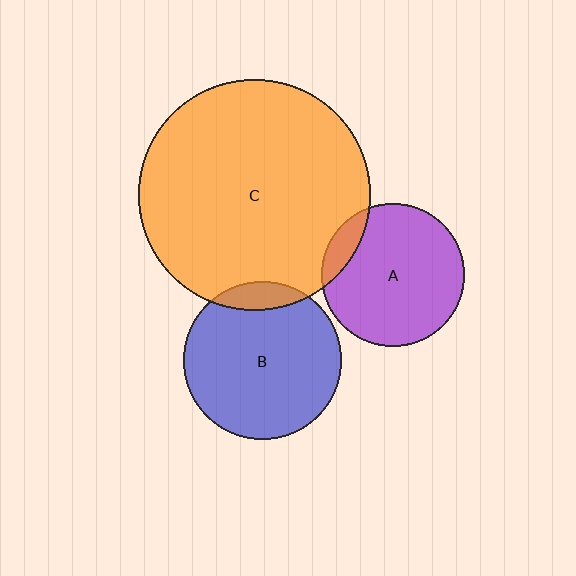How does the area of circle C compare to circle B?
Approximately 2.1 times.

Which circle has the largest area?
Circle C (orange).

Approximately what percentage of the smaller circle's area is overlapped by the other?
Approximately 10%.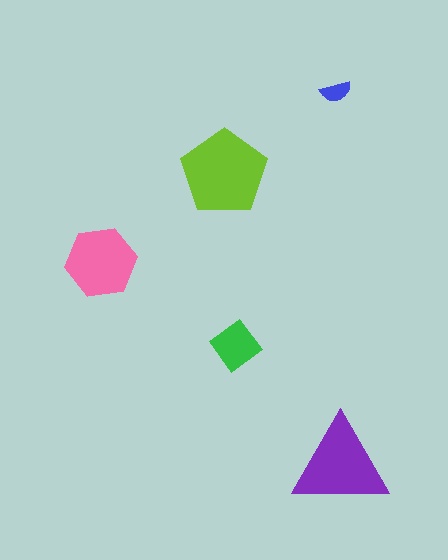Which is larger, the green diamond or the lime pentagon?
The lime pentagon.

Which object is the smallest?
The blue semicircle.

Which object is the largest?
The lime pentagon.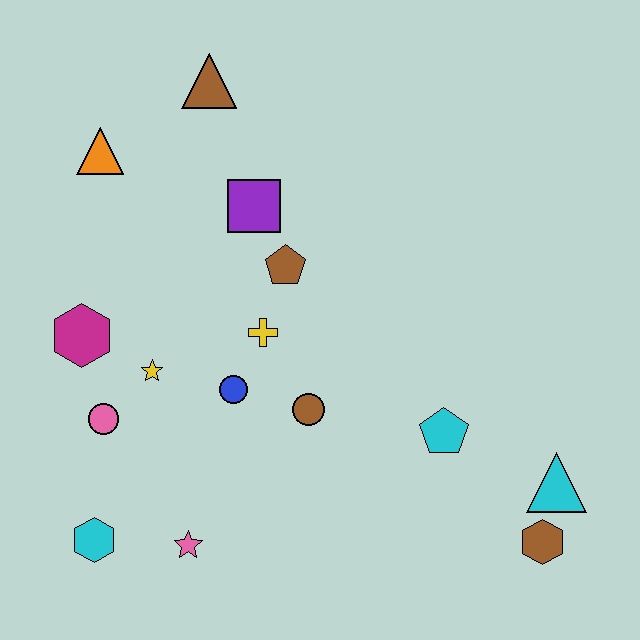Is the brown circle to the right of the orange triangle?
Yes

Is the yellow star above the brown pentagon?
No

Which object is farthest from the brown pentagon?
The brown hexagon is farthest from the brown pentagon.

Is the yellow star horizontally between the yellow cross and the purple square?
No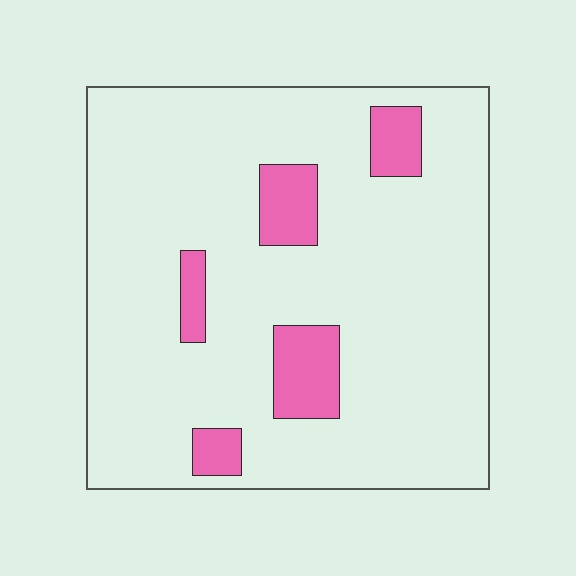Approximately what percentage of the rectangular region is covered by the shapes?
Approximately 10%.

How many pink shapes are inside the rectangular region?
5.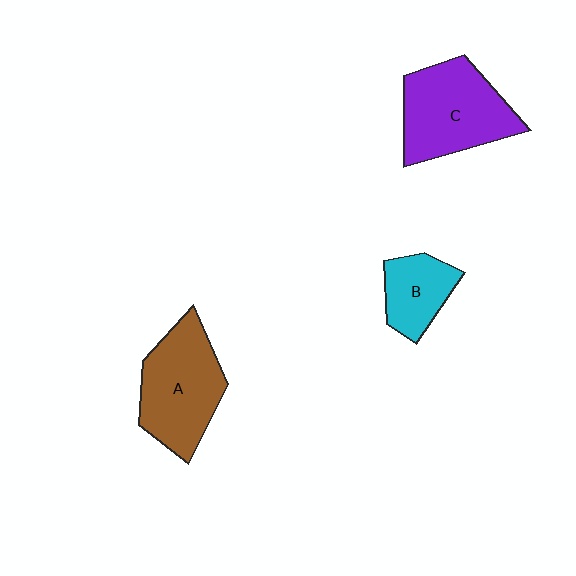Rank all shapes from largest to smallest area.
From largest to smallest: C (purple), A (brown), B (cyan).